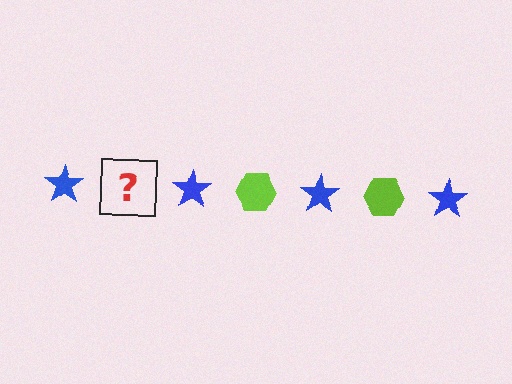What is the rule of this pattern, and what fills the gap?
The rule is that the pattern alternates between blue star and lime hexagon. The gap should be filled with a lime hexagon.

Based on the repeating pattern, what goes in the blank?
The blank should be a lime hexagon.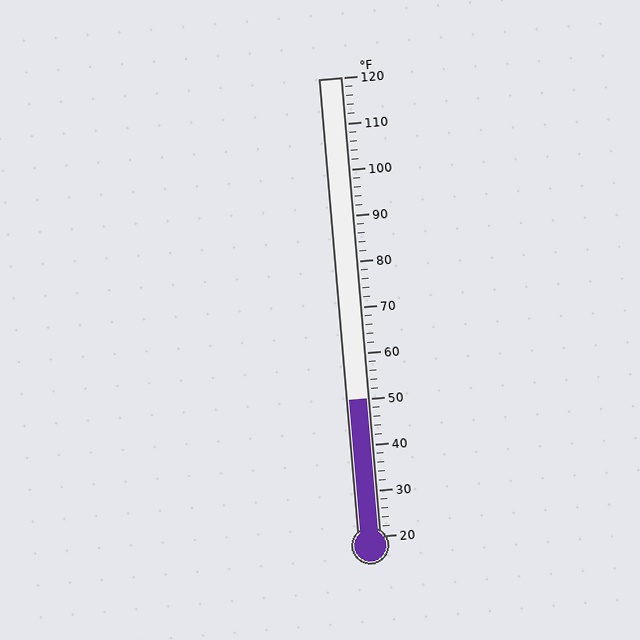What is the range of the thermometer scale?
The thermometer scale ranges from 20°F to 120°F.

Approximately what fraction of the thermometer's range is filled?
The thermometer is filled to approximately 30% of its range.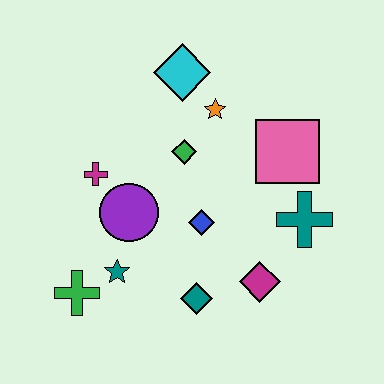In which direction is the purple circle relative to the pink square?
The purple circle is to the left of the pink square.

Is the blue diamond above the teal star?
Yes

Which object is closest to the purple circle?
The magenta cross is closest to the purple circle.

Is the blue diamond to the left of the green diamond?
No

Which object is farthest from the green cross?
The pink square is farthest from the green cross.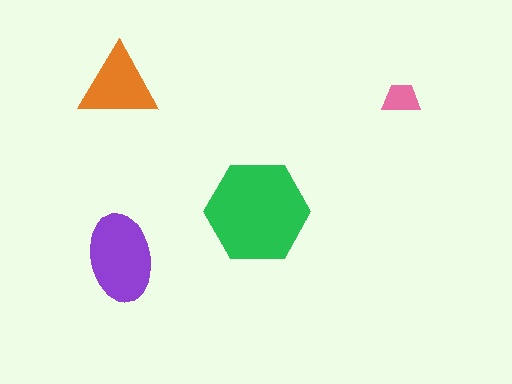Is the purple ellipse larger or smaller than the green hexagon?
Smaller.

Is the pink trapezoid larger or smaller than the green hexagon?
Smaller.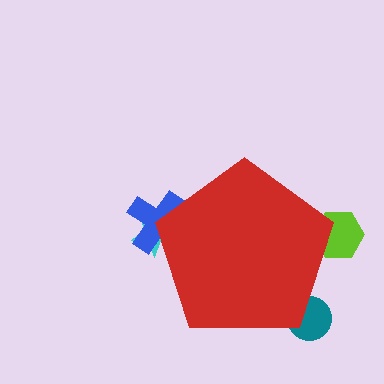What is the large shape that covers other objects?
A red pentagon.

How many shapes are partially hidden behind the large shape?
4 shapes are partially hidden.